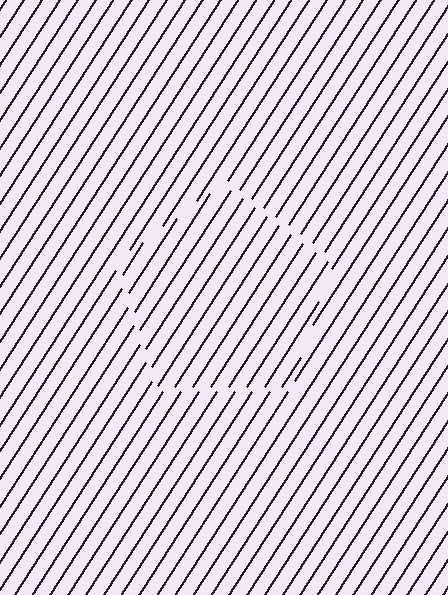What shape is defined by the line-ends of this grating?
An illusory pentagon. The interior of the shape contains the same grating, shifted by half a period — the contour is defined by the phase discontinuity where line-ends from the inner and outer gratings abut.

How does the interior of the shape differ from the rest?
The interior of the shape contains the same grating, shifted by half a period — the contour is defined by the phase discontinuity where line-ends from the inner and outer gratings abut.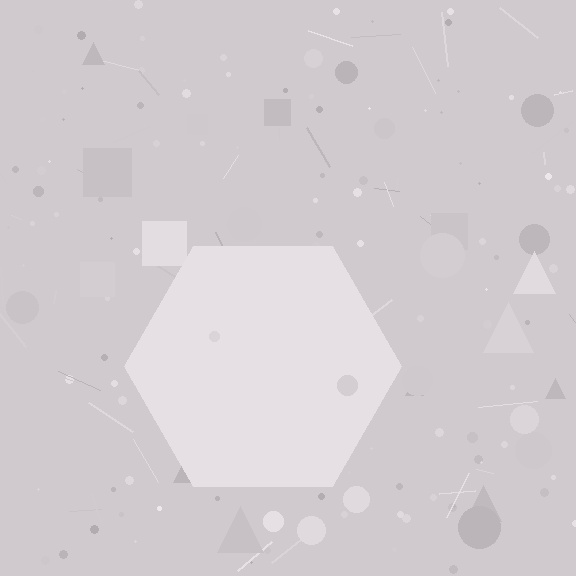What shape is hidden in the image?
A hexagon is hidden in the image.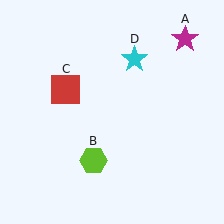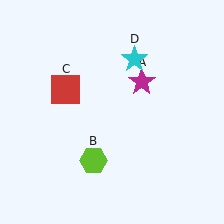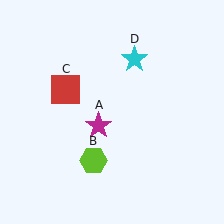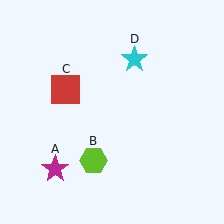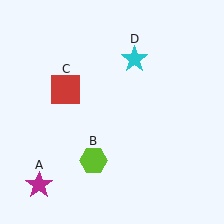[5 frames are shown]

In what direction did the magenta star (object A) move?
The magenta star (object A) moved down and to the left.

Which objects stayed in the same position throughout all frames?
Lime hexagon (object B) and red square (object C) and cyan star (object D) remained stationary.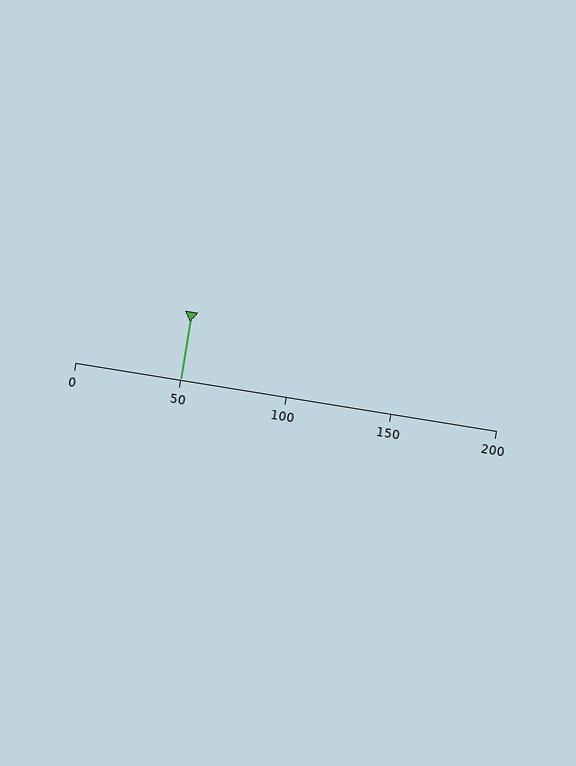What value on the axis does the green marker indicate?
The marker indicates approximately 50.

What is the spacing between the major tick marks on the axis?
The major ticks are spaced 50 apart.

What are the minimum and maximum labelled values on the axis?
The axis runs from 0 to 200.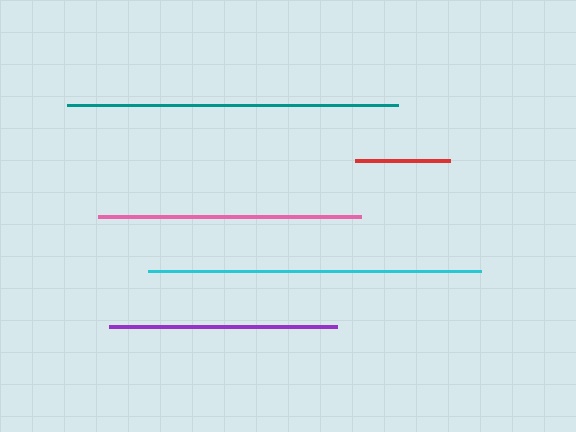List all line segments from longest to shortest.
From longest to shortest: cyan, teal, pink, purple, red.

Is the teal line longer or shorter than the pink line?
The teal line is longer than the pink line.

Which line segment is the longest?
The cyan line is the longest at approximately 332 pixels.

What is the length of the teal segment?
The teal segment is approximately 331 pixels long.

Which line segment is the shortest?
The red line is the shortest at approximately 96 pixels.